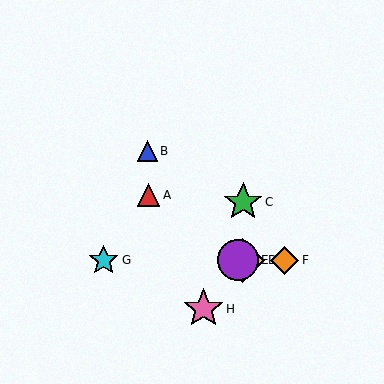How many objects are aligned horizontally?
4 objects (D, E, F, G) are aligned horizontally.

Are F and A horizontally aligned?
No, F is at y≈260 and A is at y≈195.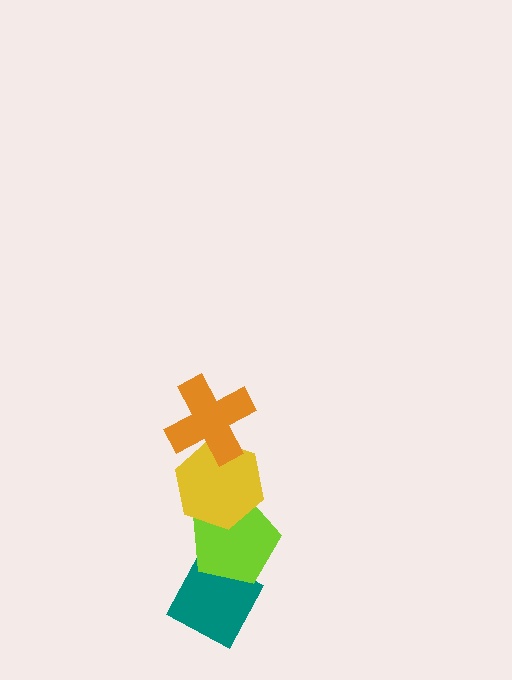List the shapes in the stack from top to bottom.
From top to bottom: the orange cross, the yellow hexagon, the lime pentagon, the teal diamond.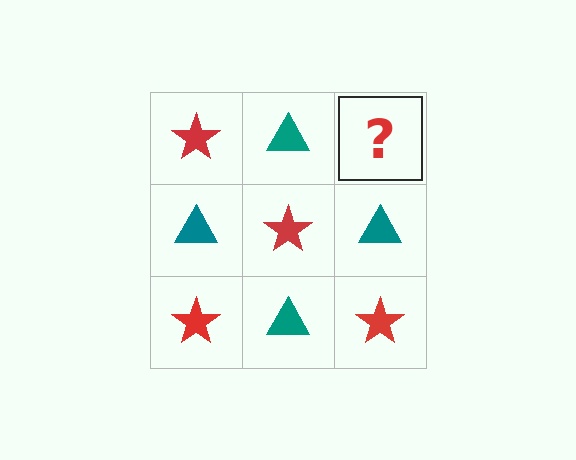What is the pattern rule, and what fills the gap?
The rule is that it alternates red star and teal triangle in a checkerboard pattern. The gap should be filled with a red star.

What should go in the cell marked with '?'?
The missing cell should contain a red star.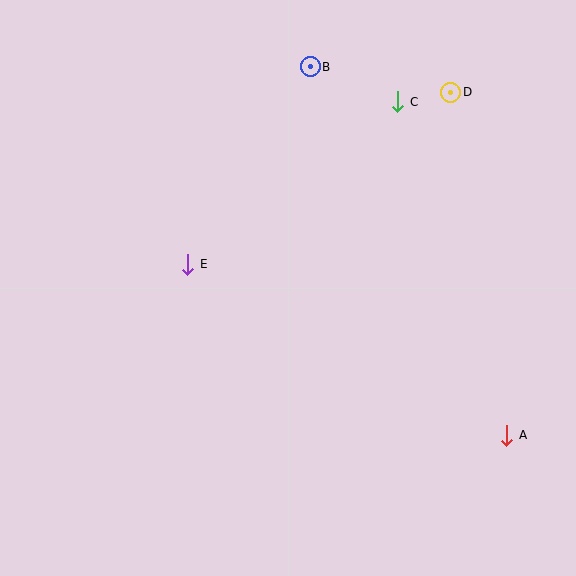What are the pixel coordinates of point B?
Point B is at (310, 67).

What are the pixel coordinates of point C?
Point C is at (398, 102).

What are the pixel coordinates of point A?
Point A is at (507, 435).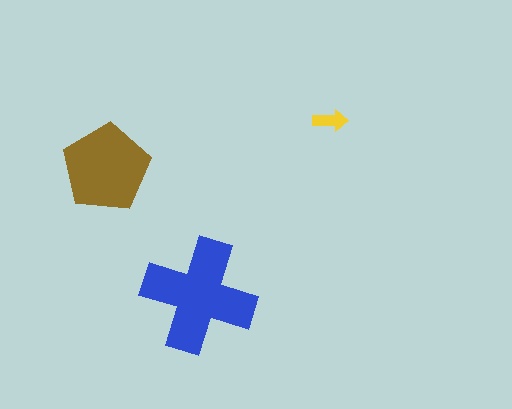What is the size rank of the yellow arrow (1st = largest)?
3rd.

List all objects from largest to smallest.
The blue cross, the brown pentagon, the yellow arrow.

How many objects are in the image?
There are 3 objects in the image.